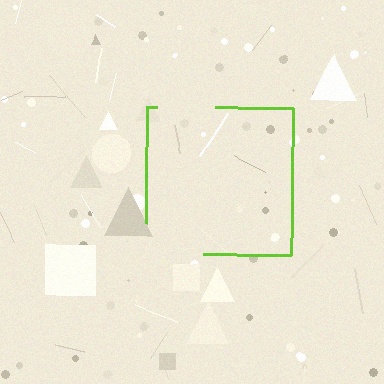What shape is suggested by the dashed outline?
The dashed outline suggests a square.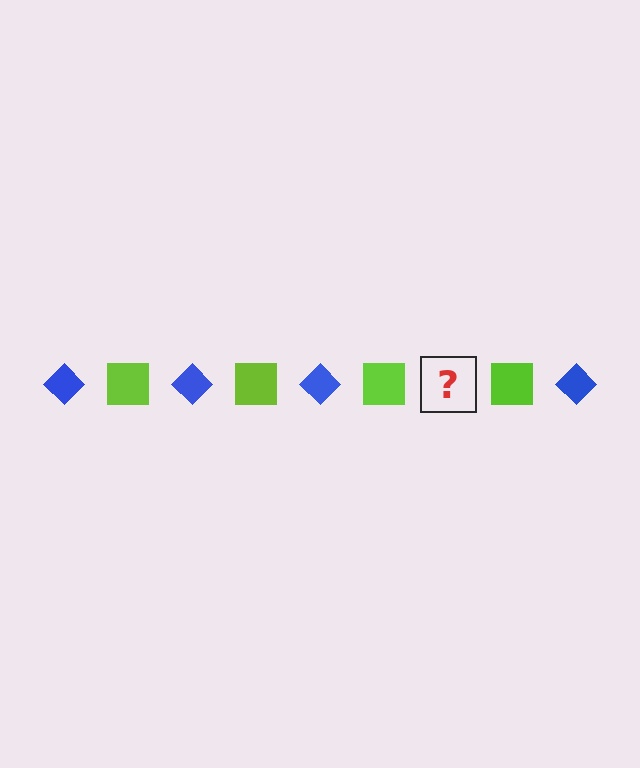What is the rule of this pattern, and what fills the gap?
The rule is that the pattern alternates between blue diamond and lime square. The gap should be filled with a blue diamond.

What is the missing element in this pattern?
The missing element is a blue diamond.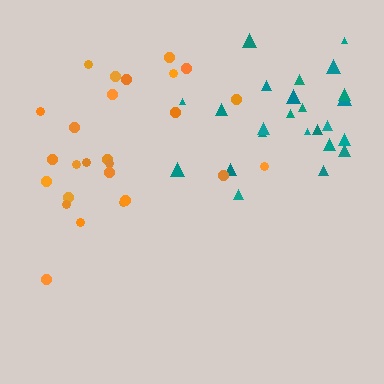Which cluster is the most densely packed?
Orange.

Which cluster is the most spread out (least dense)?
Teal.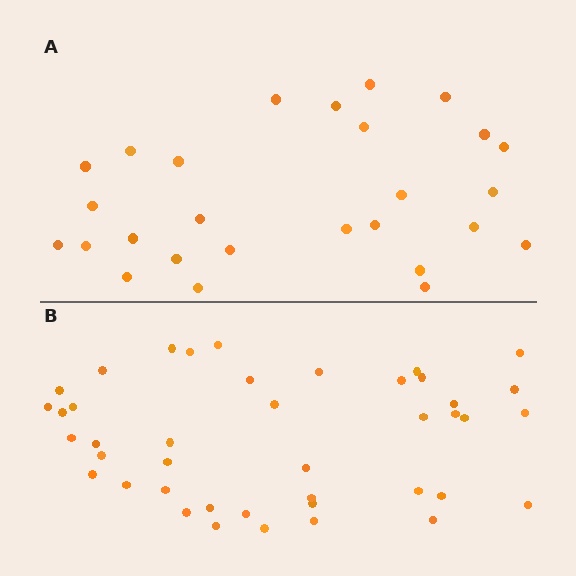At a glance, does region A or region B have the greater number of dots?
Region B (the bottom region) has more dots.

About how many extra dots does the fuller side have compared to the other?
Region B has approximately 15 more dots than region A.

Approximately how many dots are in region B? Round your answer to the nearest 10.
About 40 dots. (The exact count is 42, which rounds to 40.)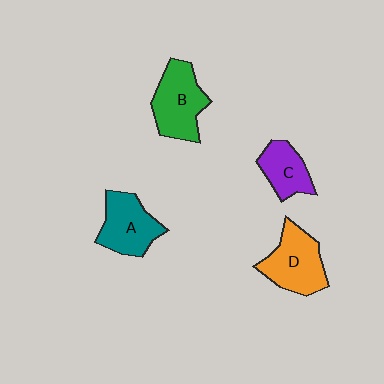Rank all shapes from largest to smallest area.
From largest to smallest: B (green), D (orange), A (teal), C (purple).